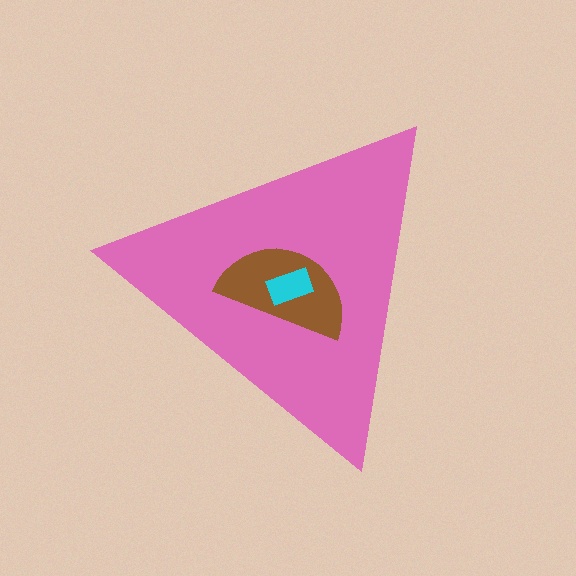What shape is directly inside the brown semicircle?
The cyan rectangle.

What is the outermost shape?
The pink triangle.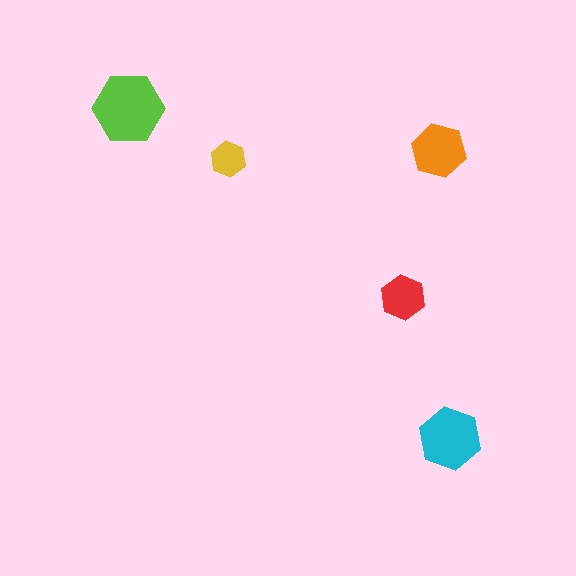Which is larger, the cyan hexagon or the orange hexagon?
The cyan one.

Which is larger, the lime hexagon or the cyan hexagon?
The lime one.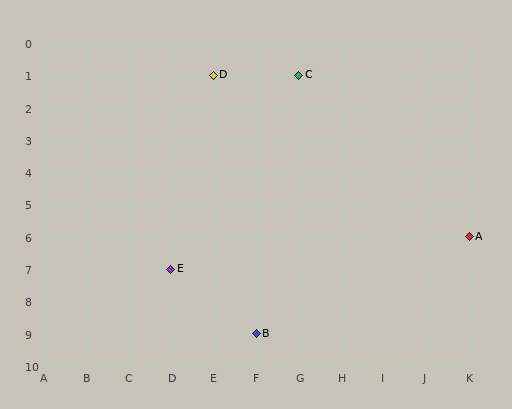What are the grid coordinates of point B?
Point B is at grid coordinates (F, 9).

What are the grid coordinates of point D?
Point D is at grid coordinates (E, 1).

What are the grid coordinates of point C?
Point C is at grid coordinates (G, 1).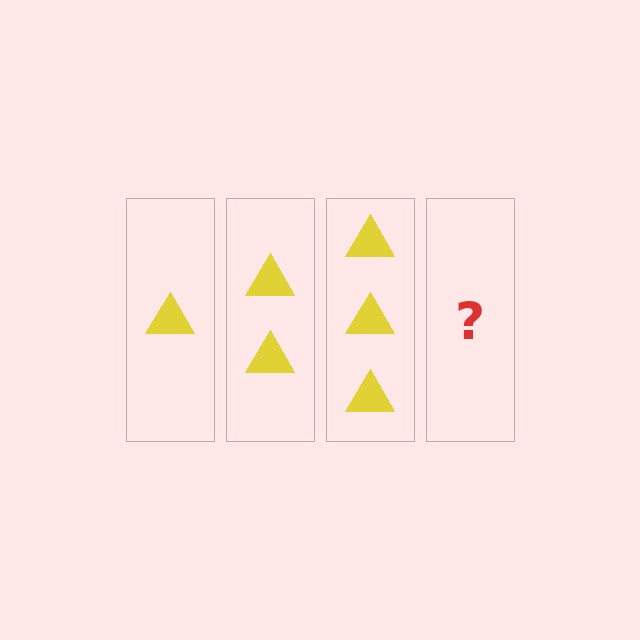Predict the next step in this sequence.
The next step is 4 triangles.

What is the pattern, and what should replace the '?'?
The pattern is that each step adds one more triangle. The '?' should be 4 triangles.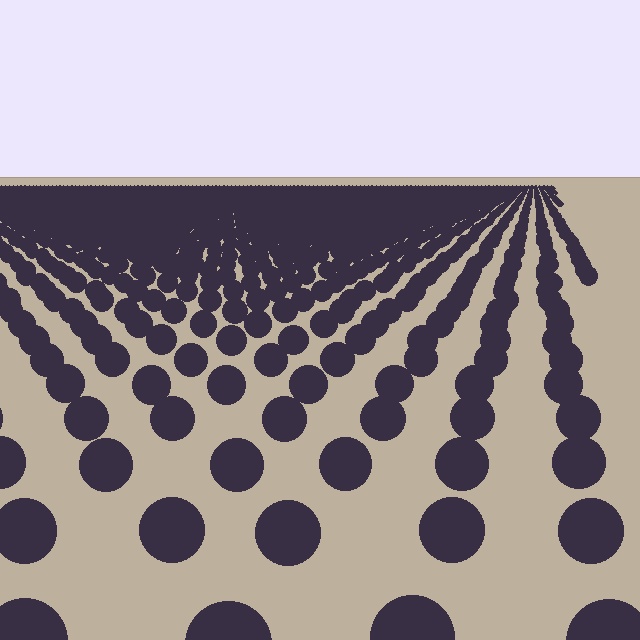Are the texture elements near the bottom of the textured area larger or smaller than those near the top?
Larger. Near the bottom, elements are closer to the viewer and appear at a bigger on-screen size.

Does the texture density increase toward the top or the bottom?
Density increases toward the top.